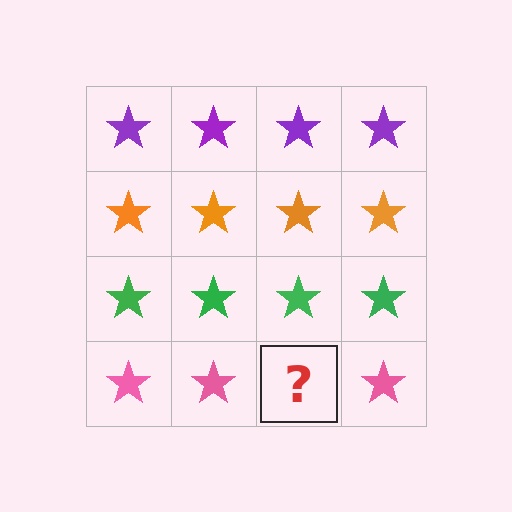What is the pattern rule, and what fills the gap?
The rule is that each row has a consistent color. The gap should be filled with a pink star.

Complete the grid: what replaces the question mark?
The question mark should be replaced with a pink star.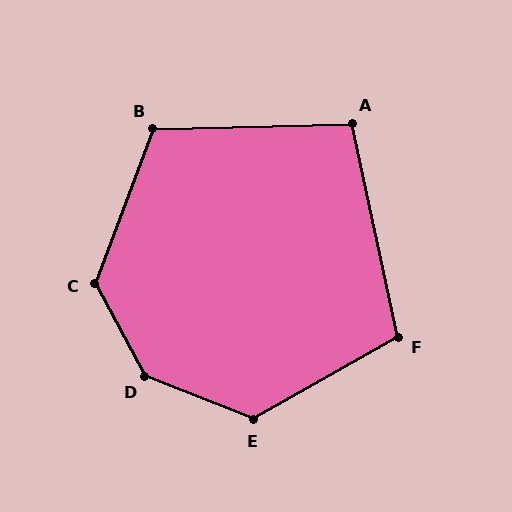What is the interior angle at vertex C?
Approximately 131 degrees (obtuse).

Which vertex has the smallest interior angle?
A, at approximately 101 degrees.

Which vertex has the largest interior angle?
D, at approximately 140 degrees.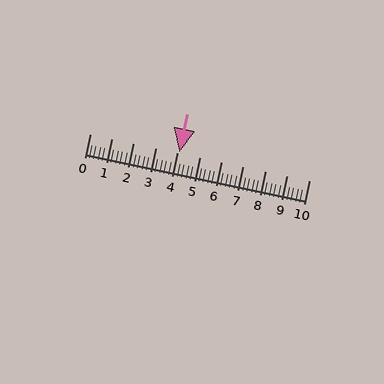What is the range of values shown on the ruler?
The ruler shows values from 0 to 10.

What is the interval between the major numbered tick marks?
The major tick marks are spaced 1 units apart.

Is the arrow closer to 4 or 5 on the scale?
The arrow is closer to 4.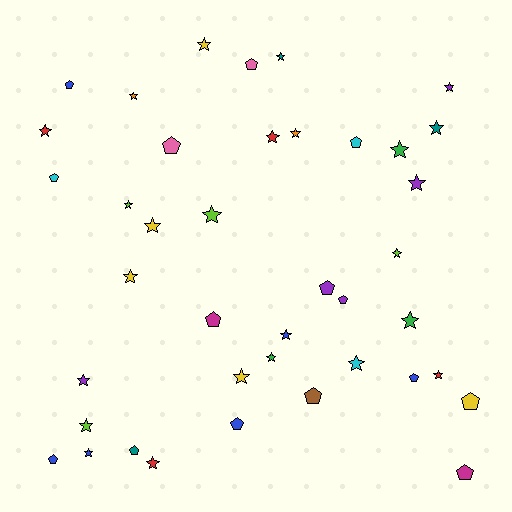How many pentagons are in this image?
There are 15 pentagons.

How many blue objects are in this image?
There are 6 blue objects.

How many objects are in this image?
There are 40 objects.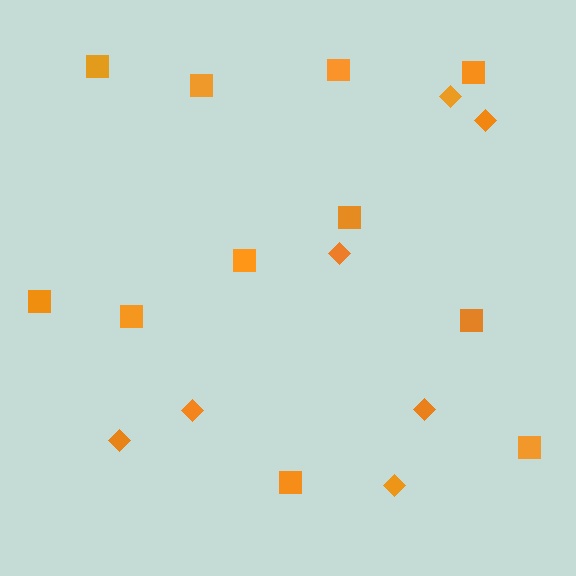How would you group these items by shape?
There are 2 groups: one group of squares (11) and one group of diamonds (7).